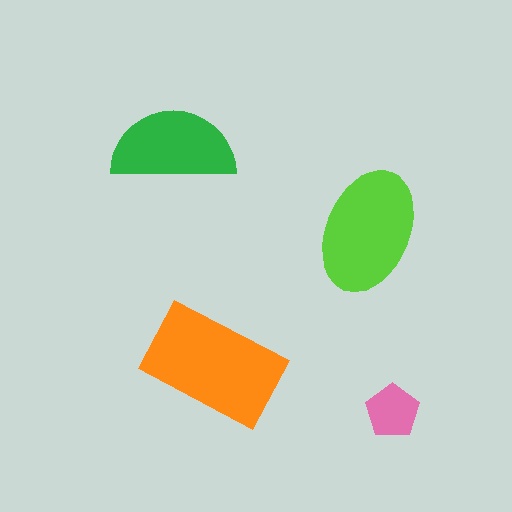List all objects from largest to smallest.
The orange rectangle, the lime ellipse, the green semicircle, the pink pentagon.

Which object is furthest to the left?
The green semicircle is leftmost.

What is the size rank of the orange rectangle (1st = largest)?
1st.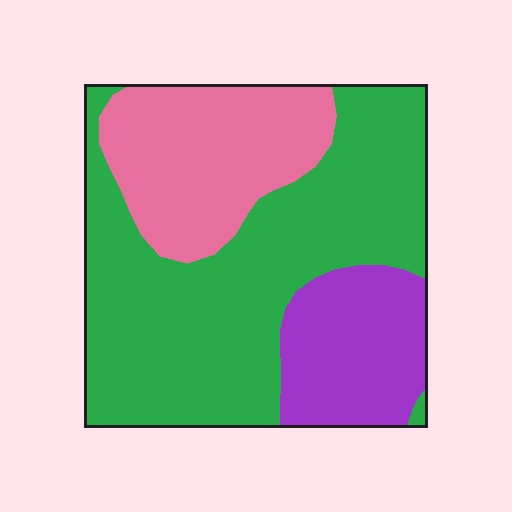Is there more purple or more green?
Green.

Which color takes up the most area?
Green, at roughly 55%.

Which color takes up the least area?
Purple, at roughly 20%.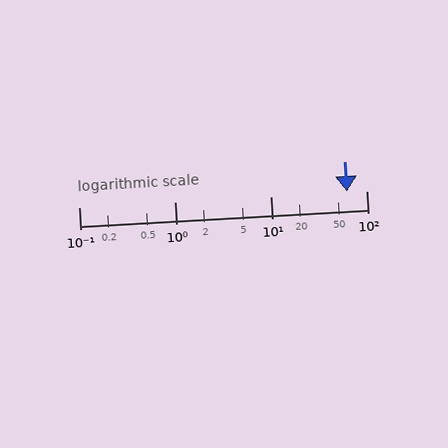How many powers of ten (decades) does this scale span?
The scale spans 3 decades, from 0.1 to 100.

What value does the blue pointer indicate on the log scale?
The pointer indicates approximately 63.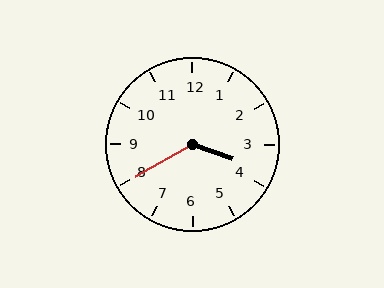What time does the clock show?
3:40.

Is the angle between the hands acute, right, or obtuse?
It is obtuse.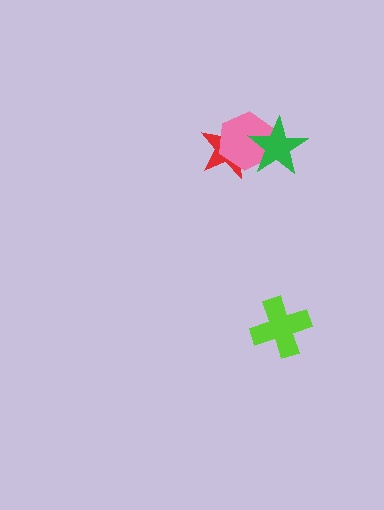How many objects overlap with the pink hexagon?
2 objects overlap with the pink hexagon.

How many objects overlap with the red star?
2 objects overlap with the red star.